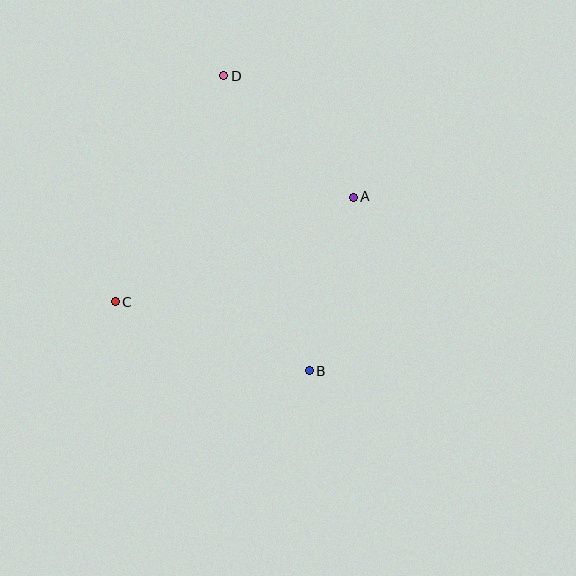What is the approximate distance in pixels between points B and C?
The distance between B and C is approximately 205 pixels.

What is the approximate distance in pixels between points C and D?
The distance between C and D is approximately 250 pixels.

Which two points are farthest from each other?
Points B and D are farthest from each other.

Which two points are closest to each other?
Points A and D are closest to each other.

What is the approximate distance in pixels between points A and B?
The distance between A and B is approximately 179 pixels.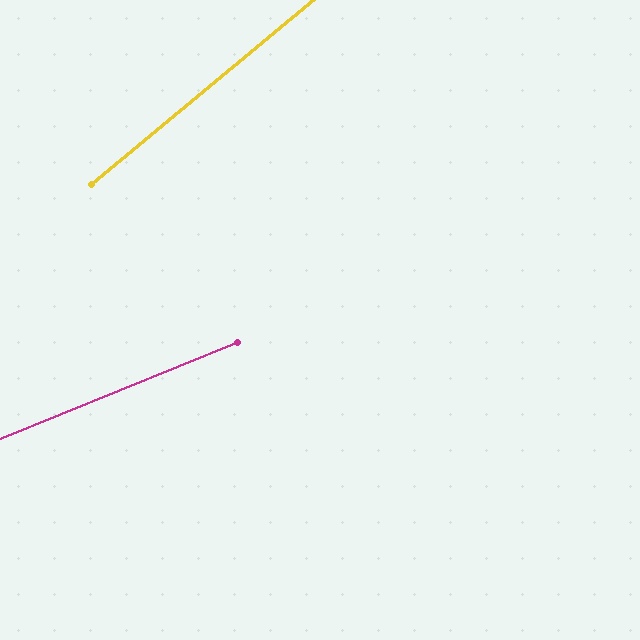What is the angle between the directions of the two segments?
Approximately 18 degrees.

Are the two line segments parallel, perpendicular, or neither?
Neither parallel nor perpendicular — they differ by about 18°.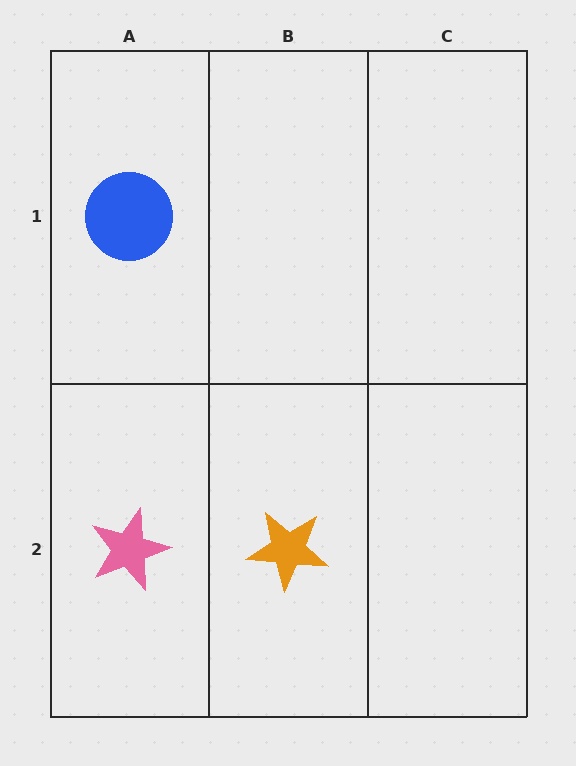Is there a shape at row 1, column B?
No, that cell is empty.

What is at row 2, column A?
A pink star.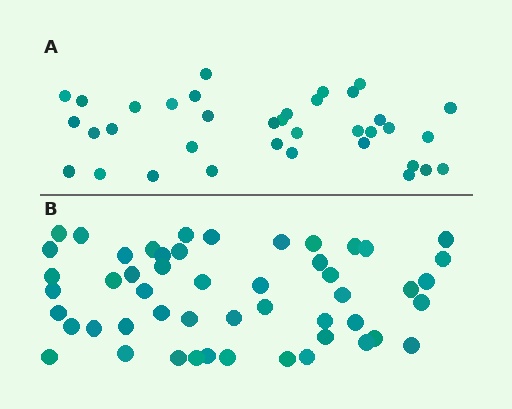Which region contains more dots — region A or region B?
Region B (the bottom region) has more dots.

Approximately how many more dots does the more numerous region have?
Region B has approximately 15 more dots than region A.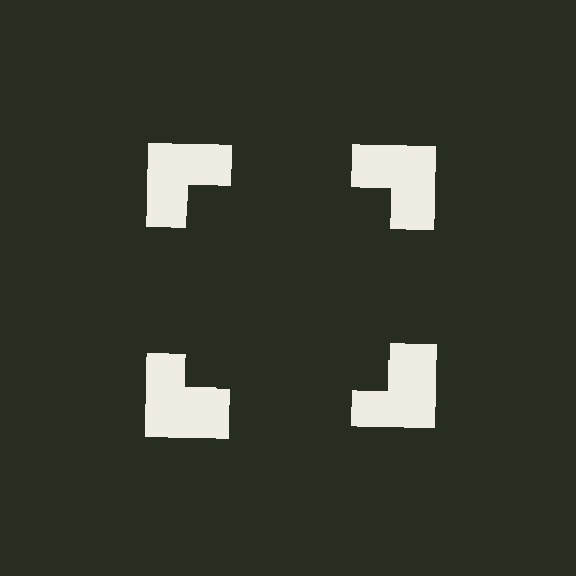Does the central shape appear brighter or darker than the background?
It typically appears slightly darker than the background, even though no actual brightness change is drawn.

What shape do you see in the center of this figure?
An illusory square — its edges are inferred from the aligned wedge cuts in the notched squares, not physically drawn.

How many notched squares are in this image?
There are 4 — one at each vertex of the illusory square.